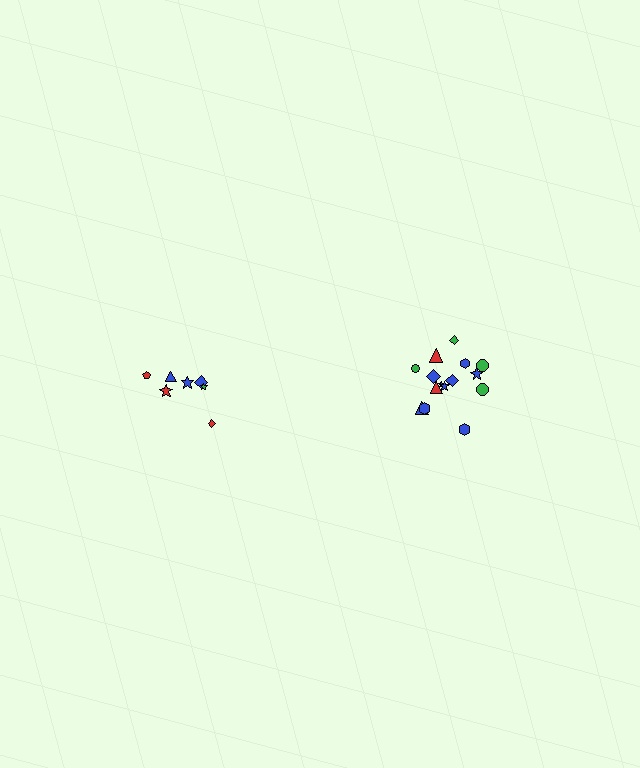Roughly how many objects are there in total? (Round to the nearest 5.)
Roughly 20 objects in total.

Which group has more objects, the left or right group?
The right group.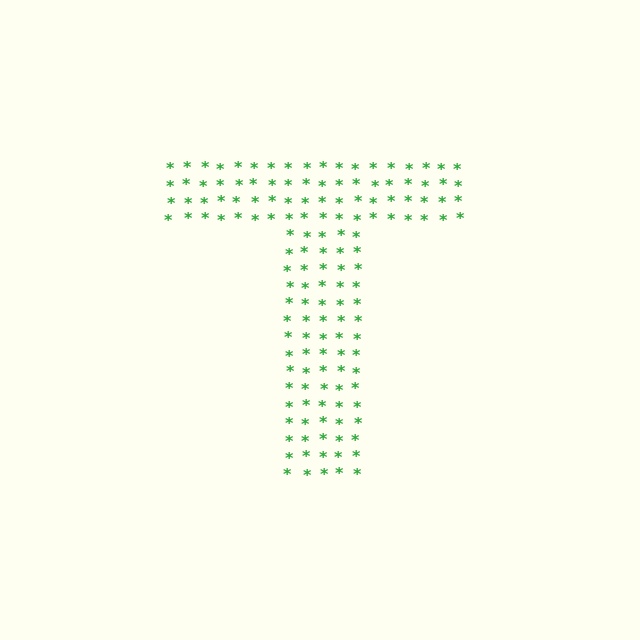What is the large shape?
The large shape is the letter T.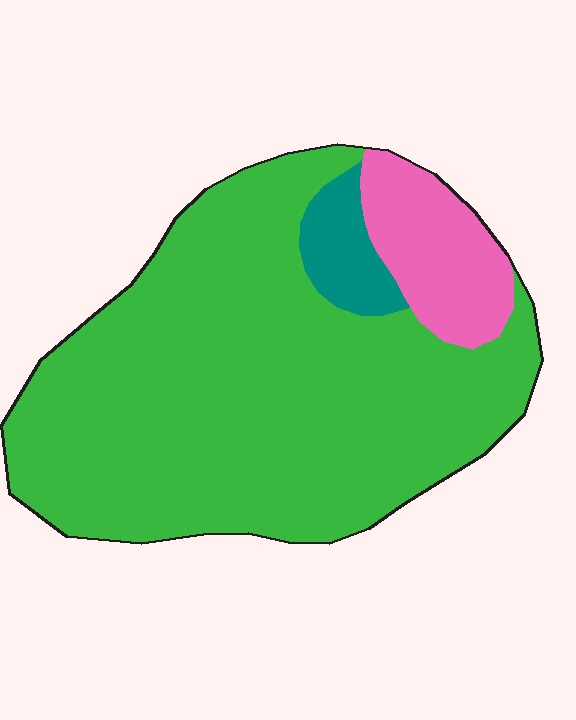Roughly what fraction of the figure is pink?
Pink takes up about one eighth (1/8) of the figure.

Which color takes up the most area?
Green, at roughly 80%.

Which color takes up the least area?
Teal, at roughly 5%.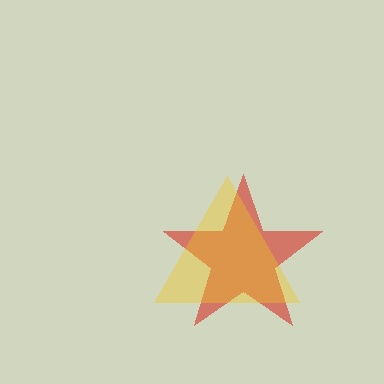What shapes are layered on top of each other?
The layered shapes are: a red star, a yellow triangle.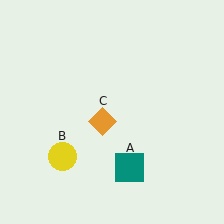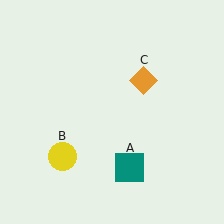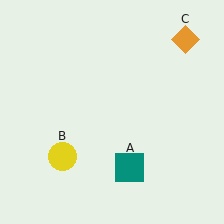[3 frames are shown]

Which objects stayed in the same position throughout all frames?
Teal square (object A) and yellow circle (object B) remained stationary.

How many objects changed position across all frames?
1 object changed position: orange diamond (object C).